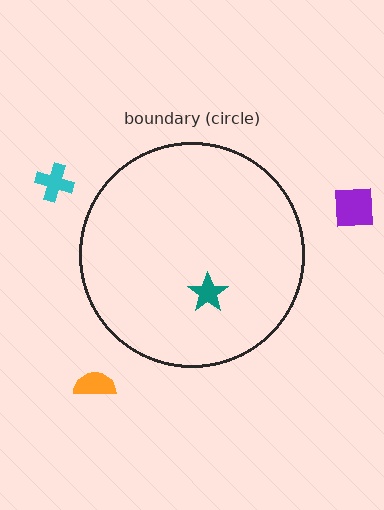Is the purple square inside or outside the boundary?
Outside.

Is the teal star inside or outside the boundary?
Inside.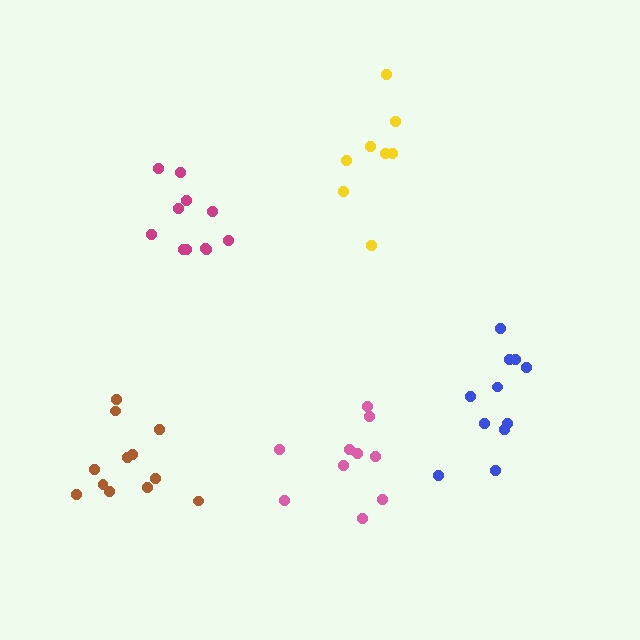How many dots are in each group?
Group 1: 10 dots, Group 2: 12 dots, Group 3: 11 dots, Group 4: 8 dots, Group 5: 11 dots (52 total).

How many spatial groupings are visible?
There are 5 spatial groupings.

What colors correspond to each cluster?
The clusters are colored: pink, brown, blue, yellow, magenta.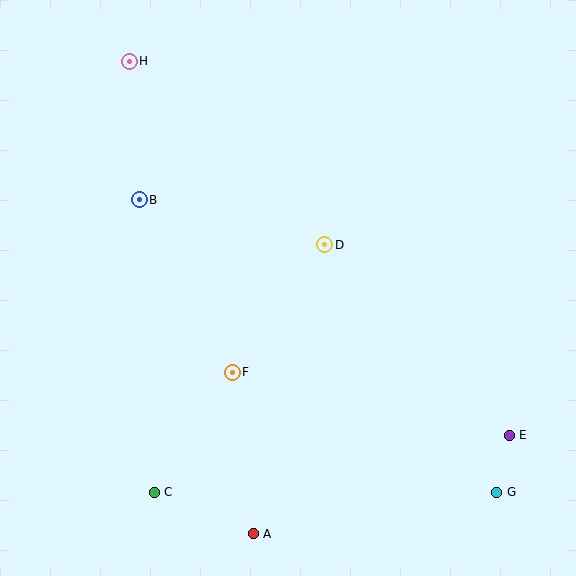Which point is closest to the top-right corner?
Point D is closest to the top-right corner.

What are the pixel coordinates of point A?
Point A is at (253, 534).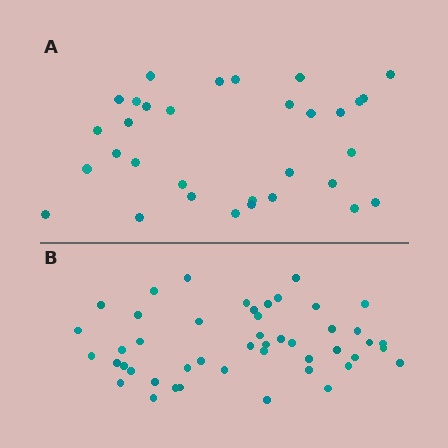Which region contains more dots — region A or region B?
Region B (the bottom region) has more dots.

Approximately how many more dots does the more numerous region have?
Region B has approximately 15 more dots than region A.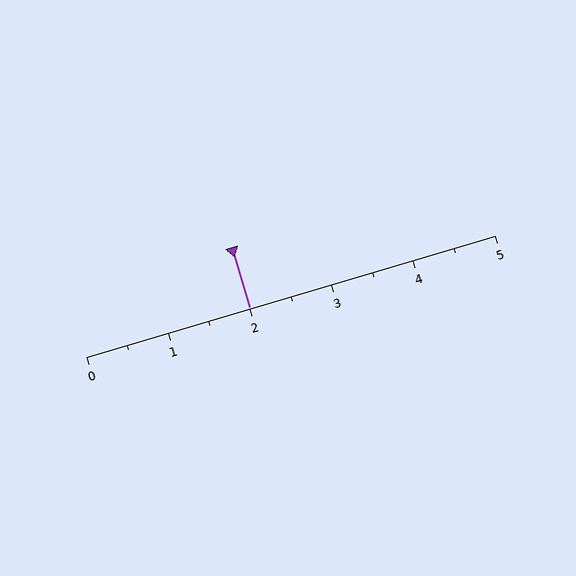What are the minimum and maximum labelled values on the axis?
The axis runs from 0 to 5.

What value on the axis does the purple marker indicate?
The marker indicates approximately 2.